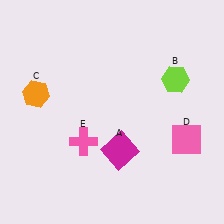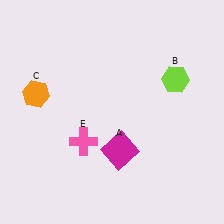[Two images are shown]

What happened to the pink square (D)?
The pink square (D) was removed in Image 2. It was in the bottom-right area of Image 1.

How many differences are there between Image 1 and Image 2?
There is 1 difference between the two images.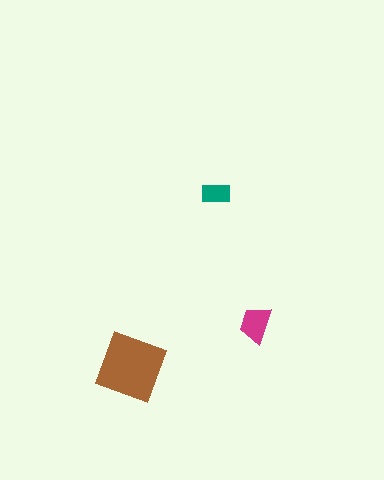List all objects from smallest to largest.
The teal rectangle, the magenta trapezoid, the brown diamond.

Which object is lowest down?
The brown diamond is bottommost.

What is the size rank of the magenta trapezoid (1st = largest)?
2nd.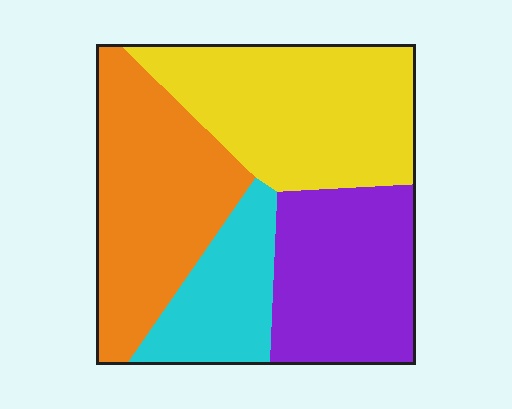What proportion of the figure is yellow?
Yellow takes up about one third (1/3) of the figure.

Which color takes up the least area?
Cyan, at roughly 15%.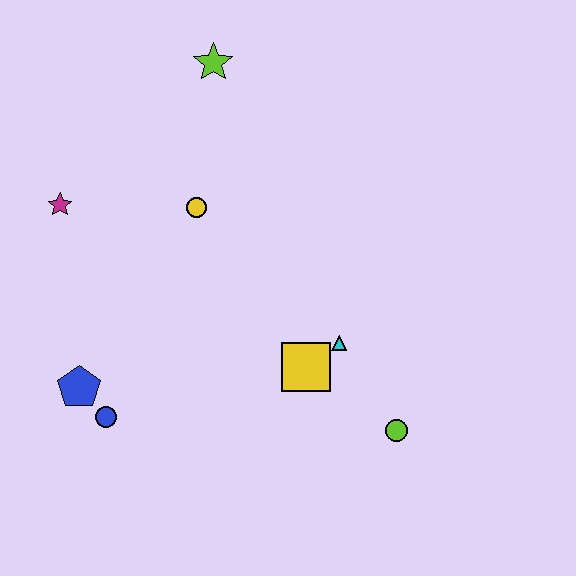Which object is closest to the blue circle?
The blue pentagon is closest to the blue circle.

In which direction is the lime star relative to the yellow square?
The lime star is above the yellow square.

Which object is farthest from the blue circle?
The lime star is farthest from the blue circle.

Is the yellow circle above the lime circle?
Yes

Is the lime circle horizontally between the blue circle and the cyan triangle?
No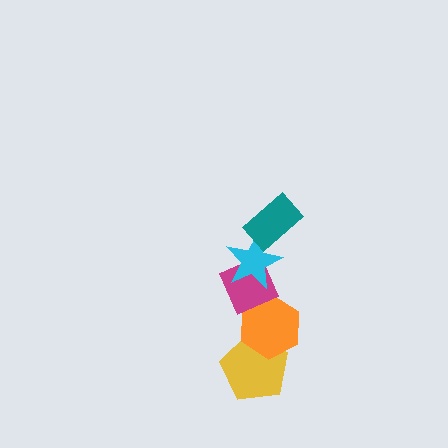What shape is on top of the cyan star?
The teal rectangle is on top of the cyan star.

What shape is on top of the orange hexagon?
The magenta diamond is on top of the orange hexagon.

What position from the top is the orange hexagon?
The orange hexagon is 4th from the top.